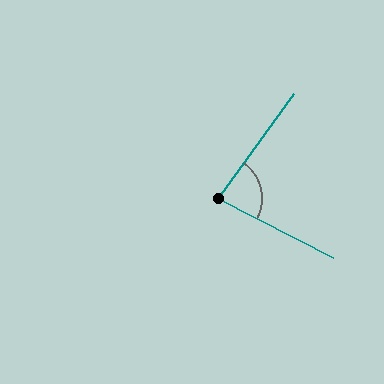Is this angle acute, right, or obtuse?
It is acute.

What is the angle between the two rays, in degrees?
Approximately 81 degrees.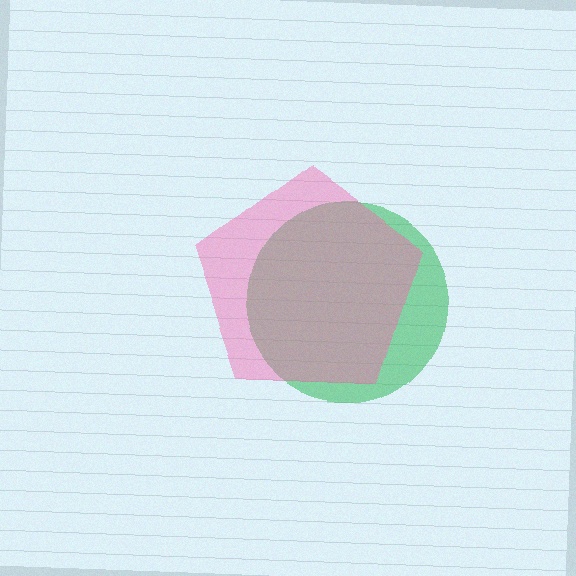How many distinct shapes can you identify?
There are 2 distinct shapes: a green circle, a pink pentagon.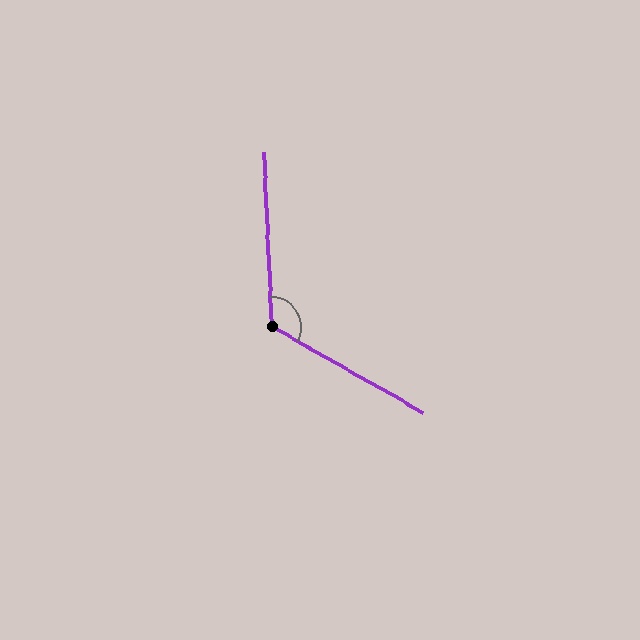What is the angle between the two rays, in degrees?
Approximately 122 degrees.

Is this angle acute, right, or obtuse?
It is obtuse.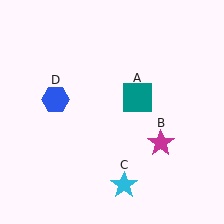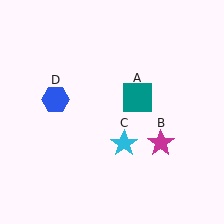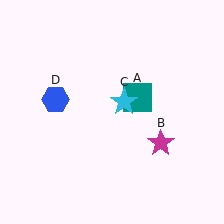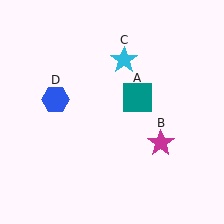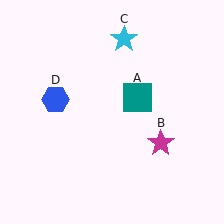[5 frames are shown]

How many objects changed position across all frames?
1 object changed position: cyan star (object C).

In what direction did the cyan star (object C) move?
The cyan star (object C) moved up.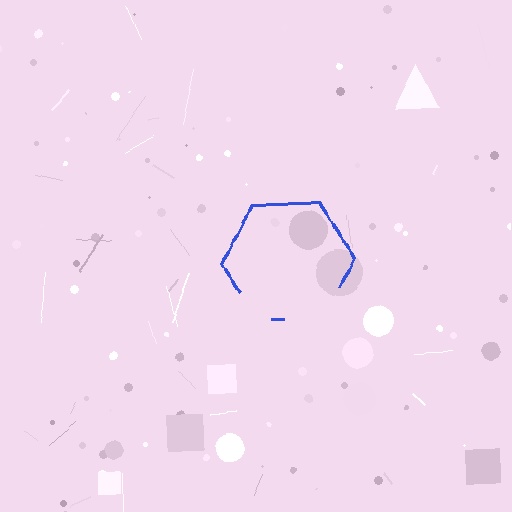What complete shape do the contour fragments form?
The contour fragments form a hexagon.